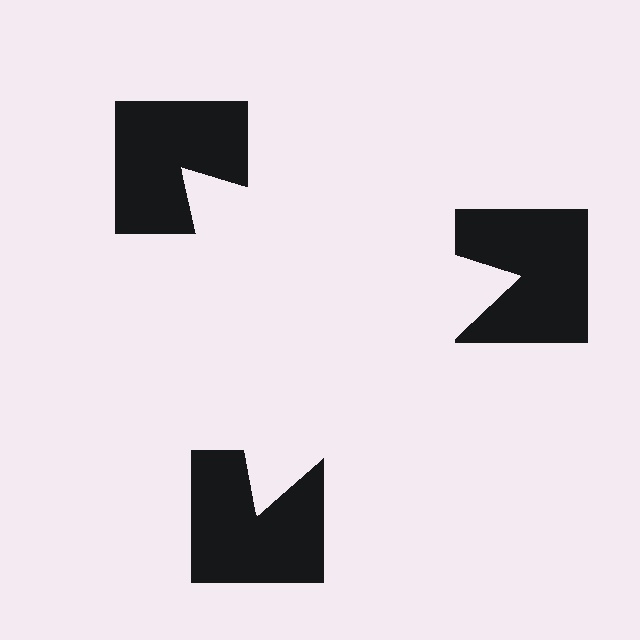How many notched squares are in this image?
There are 3 — one at each vertex of the illusory triangle.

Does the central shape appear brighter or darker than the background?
It typically appears slightly brighter than the background, even though no actual brightness change is drawn.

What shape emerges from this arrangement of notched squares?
An illusory triangle — its edges are inferred from the aligned wedge cuts in the notched squares, not physically drawn.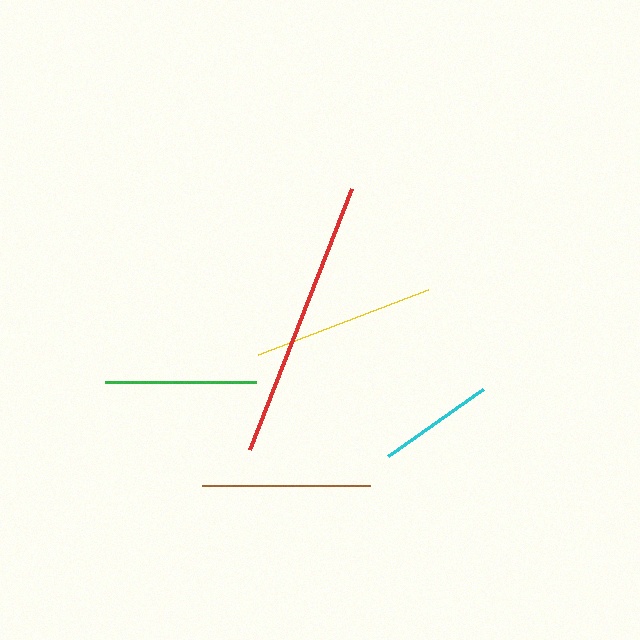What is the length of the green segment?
The green segment is approximately 151 pixels long.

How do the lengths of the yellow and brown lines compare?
The yellow and brown lines are approximately the same length.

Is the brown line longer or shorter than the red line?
The red line is longer than the brown line.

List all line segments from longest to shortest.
From longest to shortest: red, yellow, brown, green, cyan.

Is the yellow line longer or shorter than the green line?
The yellow line is longer than the green line.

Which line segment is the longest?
The red line is the longest at approximately 280 pixels.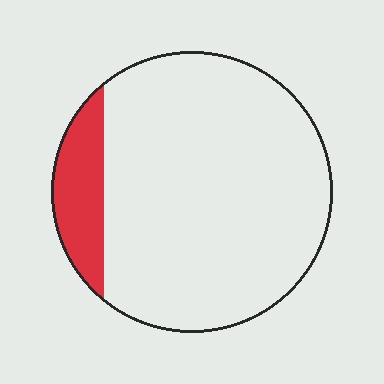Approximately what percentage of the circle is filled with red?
Approximately 15%.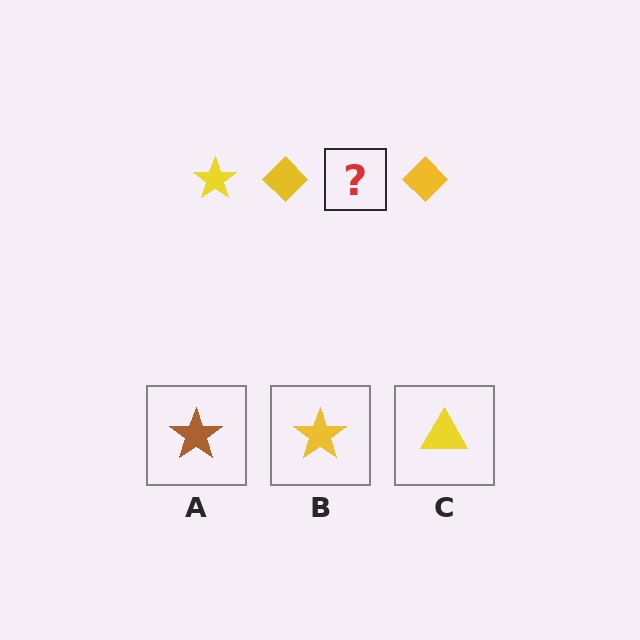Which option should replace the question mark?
Option B.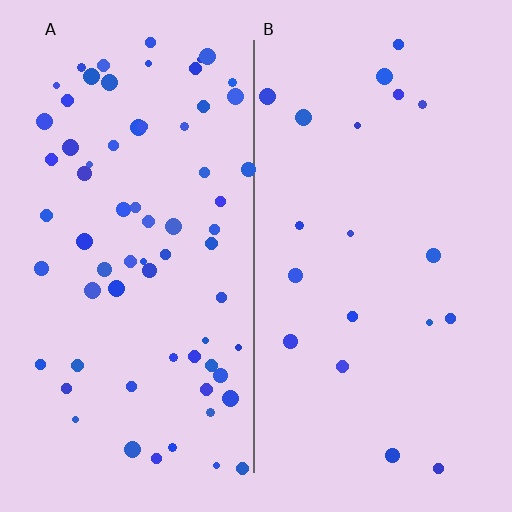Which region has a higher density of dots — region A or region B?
A (the left).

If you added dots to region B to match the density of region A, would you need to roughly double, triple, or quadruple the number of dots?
Approximately quadruple.